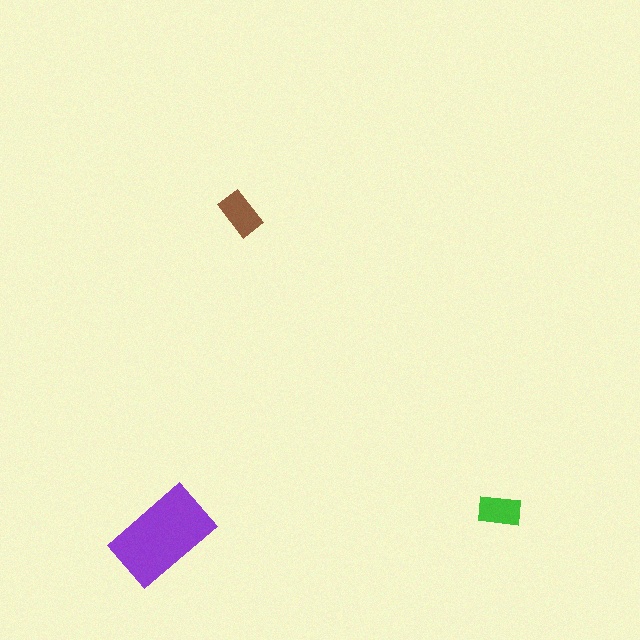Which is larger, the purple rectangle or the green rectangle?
The purple one.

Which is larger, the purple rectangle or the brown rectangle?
The purple one.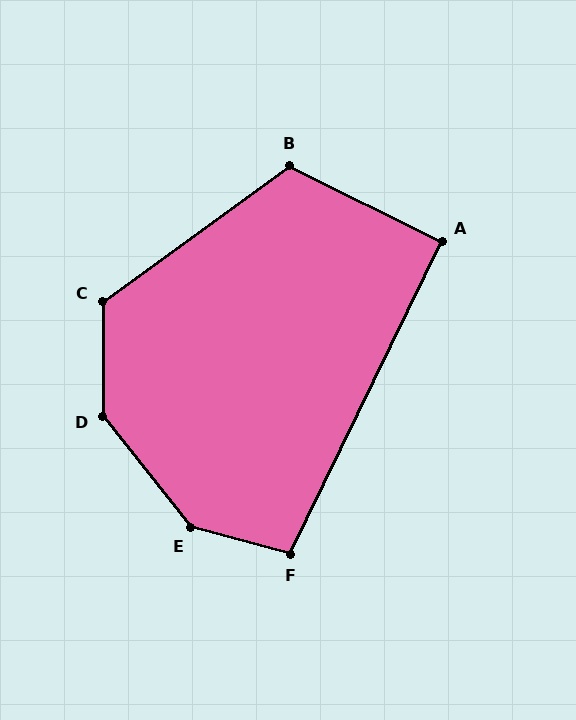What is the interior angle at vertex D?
Approximately 141 degrees (obtuse).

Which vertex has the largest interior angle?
E, at approximately 143 degrees.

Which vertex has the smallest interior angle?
A, at approximately 91 degrees.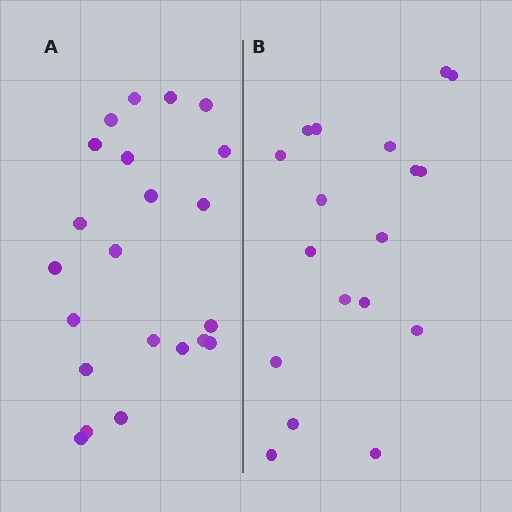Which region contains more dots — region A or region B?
Region A (the left region) has more dots.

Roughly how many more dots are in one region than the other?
Region A has about 4 more dots than region B.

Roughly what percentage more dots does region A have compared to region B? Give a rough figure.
About 20% more.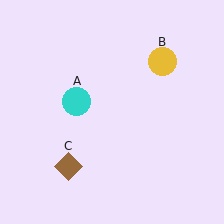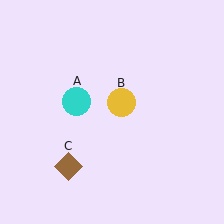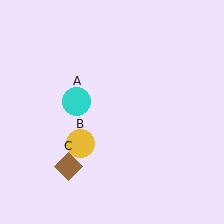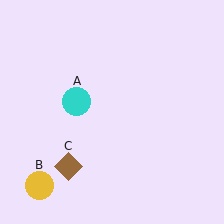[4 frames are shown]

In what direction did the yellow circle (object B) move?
The yellow circle (object B) moved down and to the left.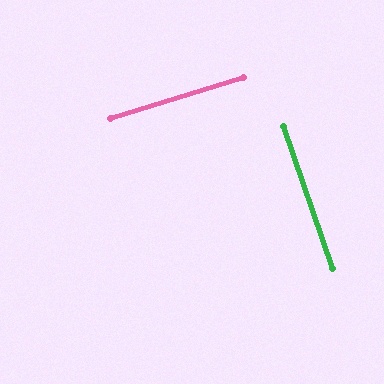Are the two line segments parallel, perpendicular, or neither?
Perpendicular — they meet at approximately 88°.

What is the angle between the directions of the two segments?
Approximately 88 degrees.